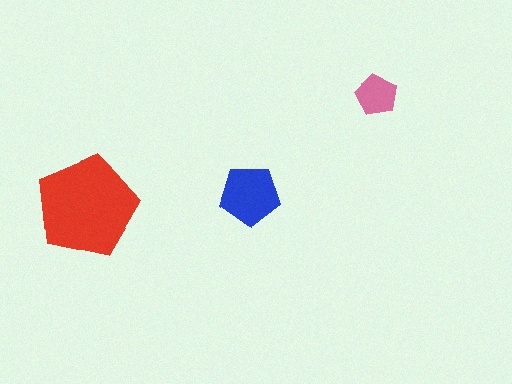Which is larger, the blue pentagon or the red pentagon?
The red one.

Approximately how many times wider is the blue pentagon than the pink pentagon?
About 1.5 times wider.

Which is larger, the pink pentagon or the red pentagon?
The red one.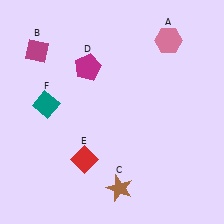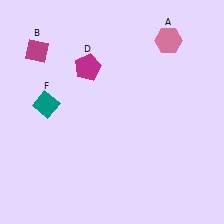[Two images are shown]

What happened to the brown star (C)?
The brown star (C) was removed in Image 2. It was in the bottom-right area of Image 1.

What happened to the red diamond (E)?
The red diamond (E) was removed in Image 2. It was in the bottom-left area of Image 1.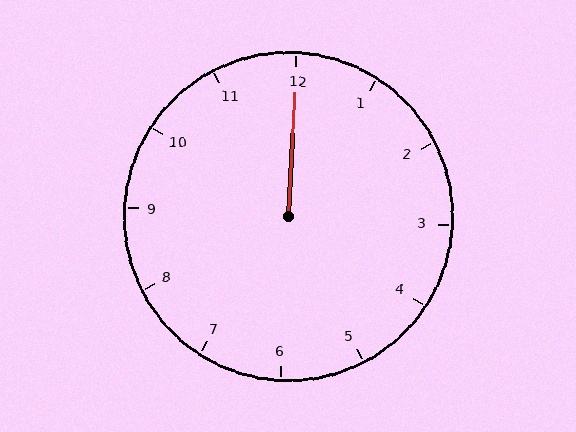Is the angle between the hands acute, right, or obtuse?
It is acute.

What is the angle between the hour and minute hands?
Approximately 0 degrees.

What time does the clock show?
12:00.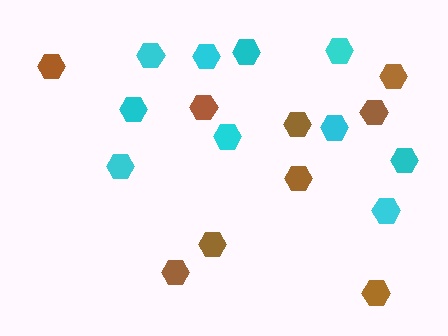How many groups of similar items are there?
There are 2 groups: one group of brown hexagons (9) and one group of cyan hexagons (10).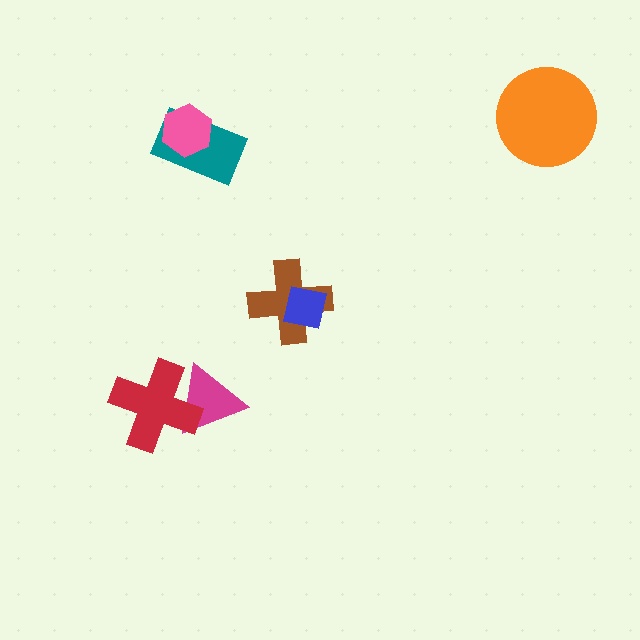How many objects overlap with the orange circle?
0 objects overlap with the orange circle.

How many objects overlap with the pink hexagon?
1 object overlaps with the pink hexagon.